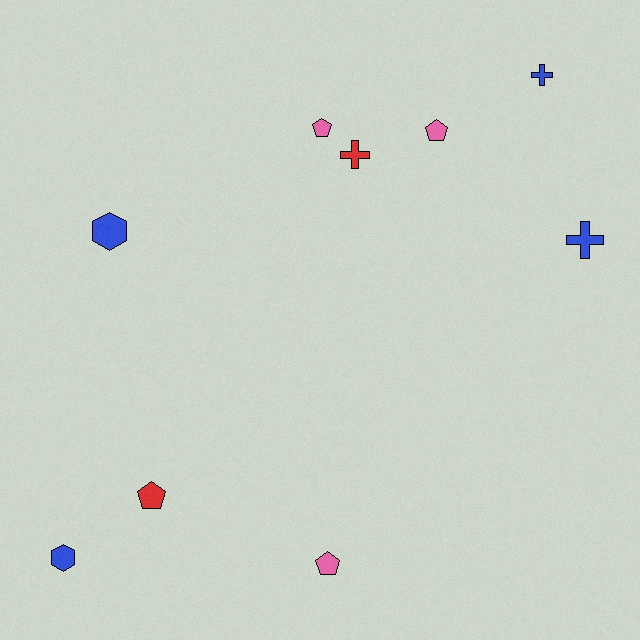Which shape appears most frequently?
Pentagon, with 4 objects.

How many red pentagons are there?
There is 1 red pentagon.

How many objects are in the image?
There are 9 objects.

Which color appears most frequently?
Blue, with 4 objects.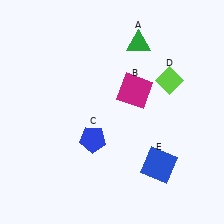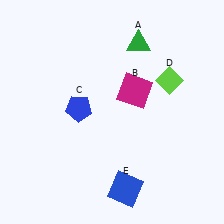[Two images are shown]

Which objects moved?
The objects that moved are: the blue pentagon (C), the blue square (E).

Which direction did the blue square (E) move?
The blue square (E) moved left.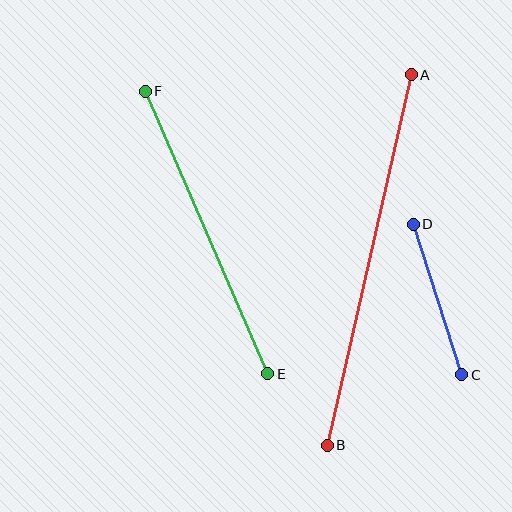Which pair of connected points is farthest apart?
Points A and B are farthest apart.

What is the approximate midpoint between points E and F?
The midpoint is at approximately (207, 233) pixels.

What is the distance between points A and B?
The distance is approximately 380 pixels.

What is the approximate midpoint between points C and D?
The midpoint is at approximately (437, 299) pixels.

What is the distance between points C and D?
The distance is approximately 158 pixels.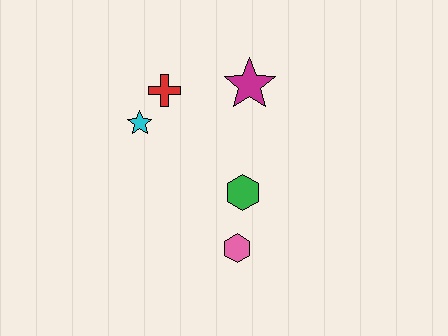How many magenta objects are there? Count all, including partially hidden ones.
There is 1 magenta object.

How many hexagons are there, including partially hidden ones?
There are 2 hexagons.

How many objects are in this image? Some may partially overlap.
There are 5 objects.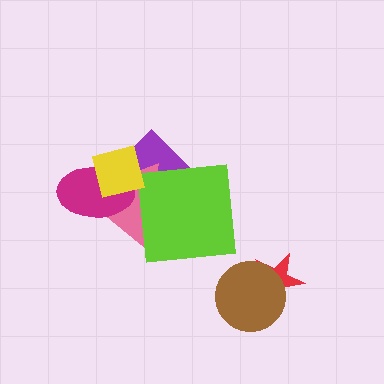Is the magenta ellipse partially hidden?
Yes, it is partially covered by another shape.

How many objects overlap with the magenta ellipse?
3 objects overlap with the magenta ellipse.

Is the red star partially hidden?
Yes, it is partially covered by another shape.